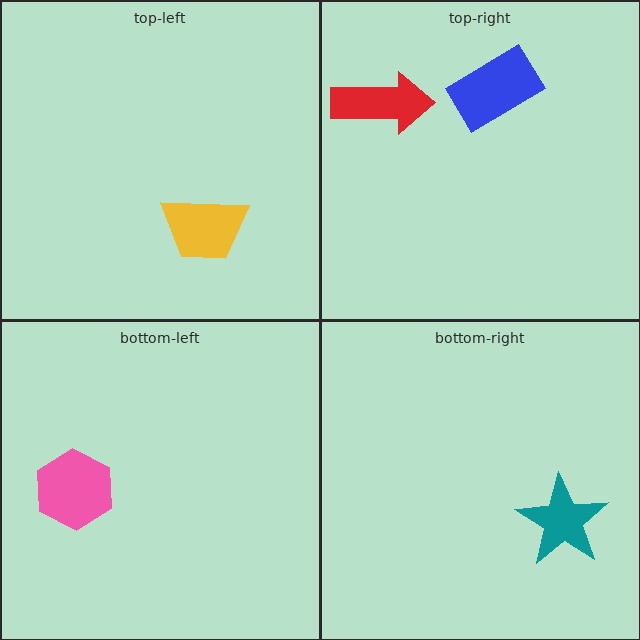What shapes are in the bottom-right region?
The teal star.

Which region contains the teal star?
The bottom-right region.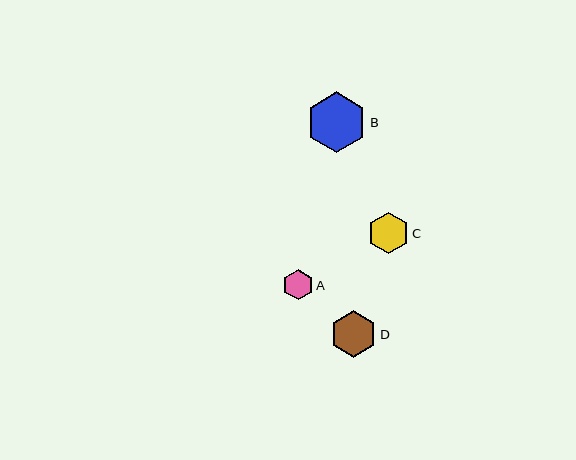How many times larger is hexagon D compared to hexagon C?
Hexagon D is approximately 1.1 times the size of hexagon C.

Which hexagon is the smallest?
Hexagon A is the smallest with a size of approximately 30 pixels.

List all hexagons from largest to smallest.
From largest to smallest: B, D, C, A.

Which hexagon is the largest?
Hexagon B is the largest with a size of approximately 60 pixels.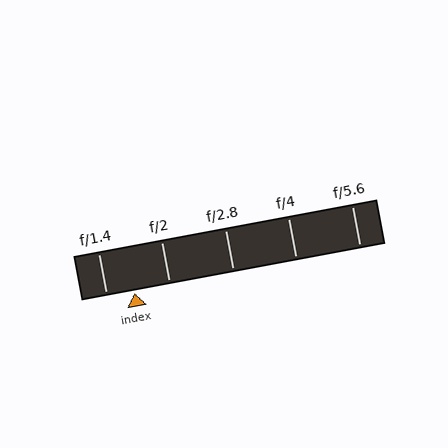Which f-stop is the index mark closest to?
The index mark is closest to f/1.4.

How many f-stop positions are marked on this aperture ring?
There are 5 f-stop positions marked.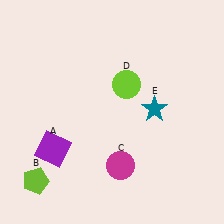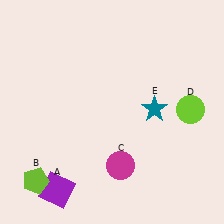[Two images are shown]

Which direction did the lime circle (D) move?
The lime circle (D) moved right.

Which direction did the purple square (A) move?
The purple square (A) moved down.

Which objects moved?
The objects that moved are: the purple square (A), the lime circle (D).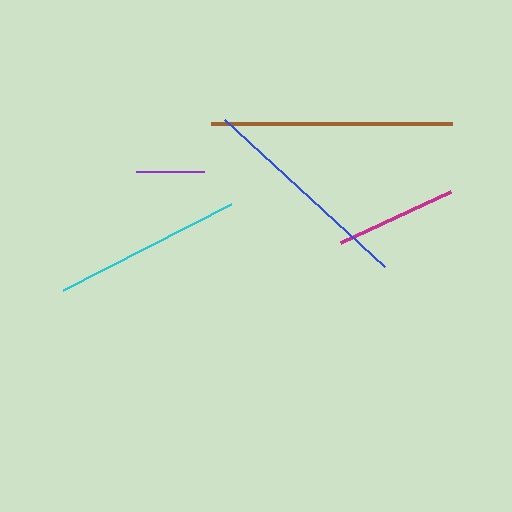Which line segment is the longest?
The brown line is the longest at approximately 241 pixels.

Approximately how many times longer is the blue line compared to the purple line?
The blue line is approximately 3.2 times the length of the purple line.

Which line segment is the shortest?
The purple line is the shortest at approximately 69 pixels.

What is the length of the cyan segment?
The cyan segment is approximately 189 pixels long.